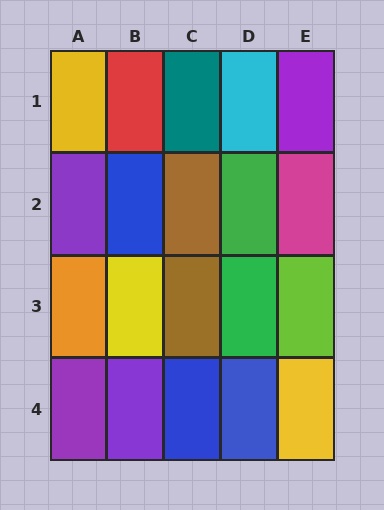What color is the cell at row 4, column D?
Blue.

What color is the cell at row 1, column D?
Cyan.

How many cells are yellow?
3 cells are yellow.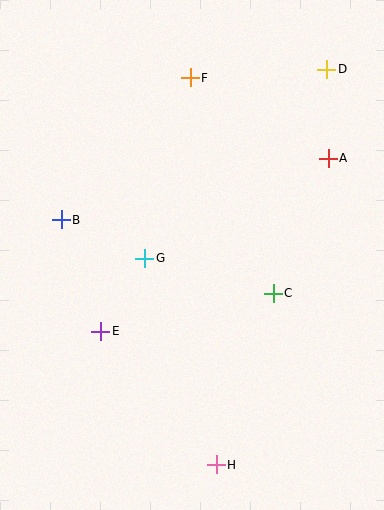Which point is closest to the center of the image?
Point G at (145, 258) is closest to the center.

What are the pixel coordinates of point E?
Point E is at (101, 331).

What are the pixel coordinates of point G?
Point G is at (145, 258).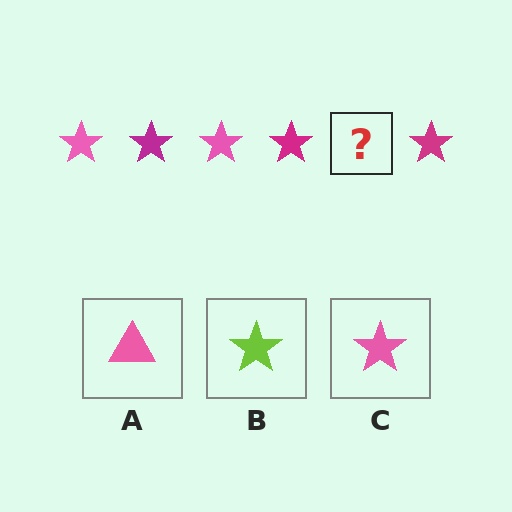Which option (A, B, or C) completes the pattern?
C.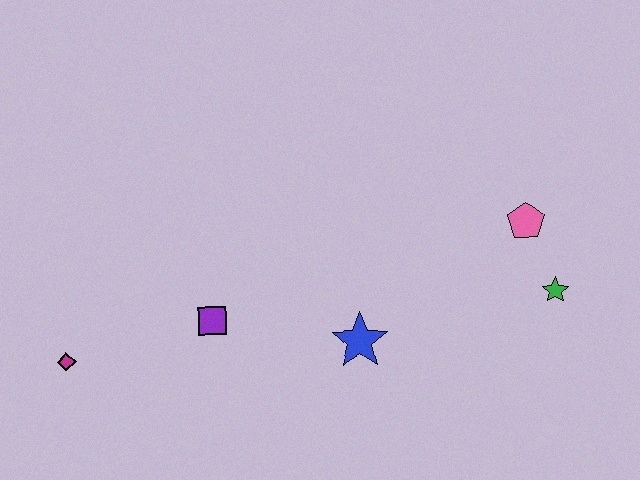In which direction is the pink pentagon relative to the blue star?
The pink pentagon is to the right of the blue star.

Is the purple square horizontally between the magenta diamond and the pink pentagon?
Yes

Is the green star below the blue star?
No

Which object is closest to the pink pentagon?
The green star is closest to the pink pentagon.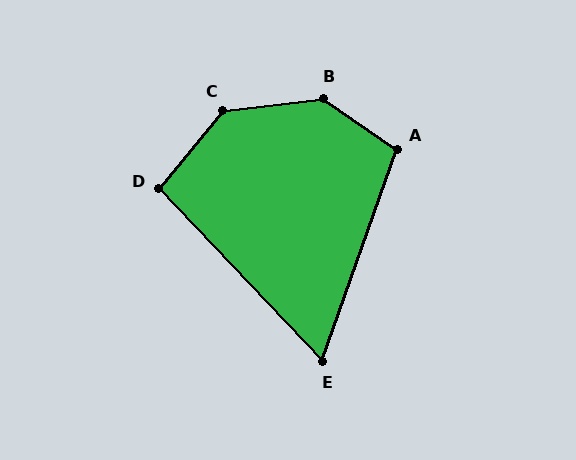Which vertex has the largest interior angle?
B, at approximately 139 degrees.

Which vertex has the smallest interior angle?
E, at approximately 63 degrees.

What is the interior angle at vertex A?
Approximately 105 degrees (obtuse).